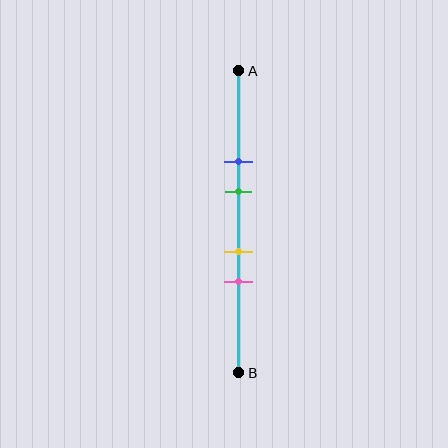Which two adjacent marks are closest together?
The yellow and pink marks are the closest adjacent pair.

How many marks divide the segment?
There are 4 marks dividing the segment.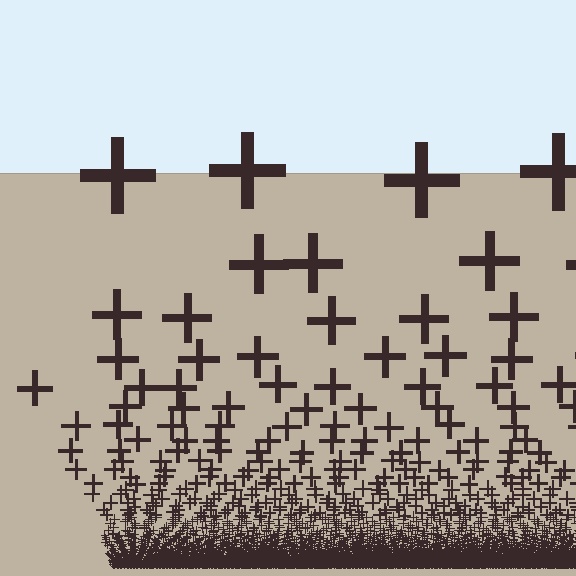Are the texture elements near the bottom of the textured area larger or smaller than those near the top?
Smaller. The gradient is inverted — elements near the bottom are smaller and denser.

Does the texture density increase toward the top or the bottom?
Density increases toward the bottom.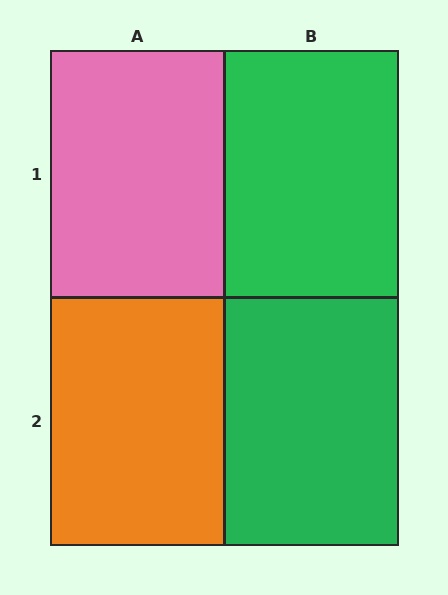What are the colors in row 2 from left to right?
Orange, green.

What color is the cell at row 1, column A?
Pink.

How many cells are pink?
1 cell is pink.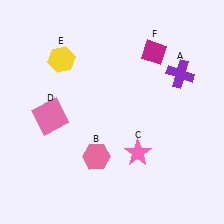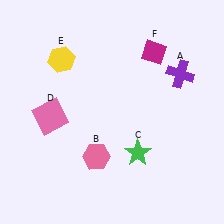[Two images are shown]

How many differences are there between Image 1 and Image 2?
There is 1 difference between the two images.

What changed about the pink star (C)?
In Image 1, C is pink. In Image 2, it changed to green.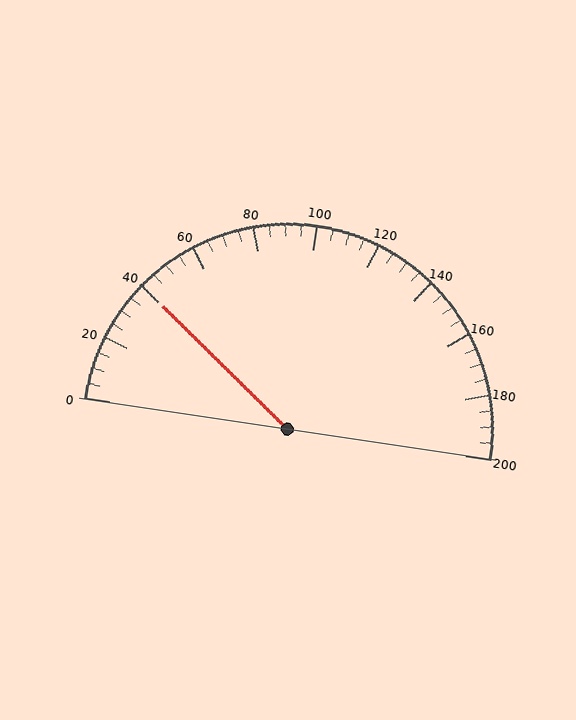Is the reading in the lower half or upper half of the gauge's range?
The reading is in the lower half of the range (0 to 200).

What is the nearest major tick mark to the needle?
The nearest major tick mark is 40.